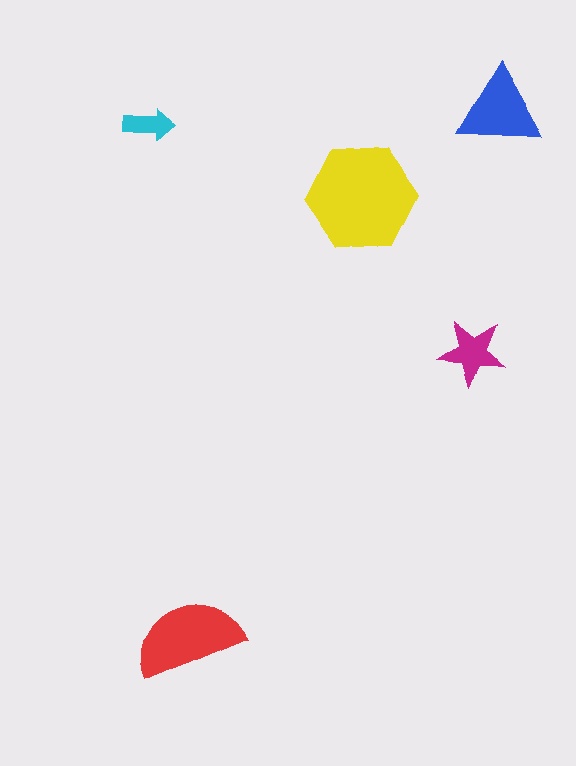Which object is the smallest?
The cyan arrow.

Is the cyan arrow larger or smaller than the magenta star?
Smaller.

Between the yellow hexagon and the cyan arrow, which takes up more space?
The yellow hexagon.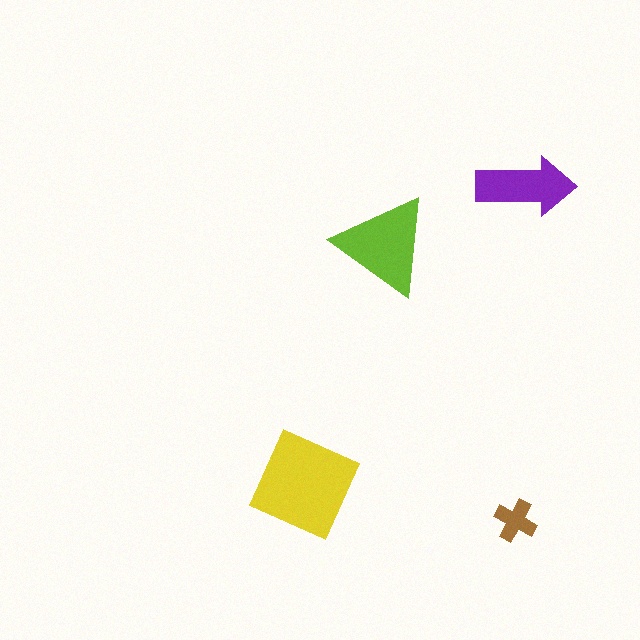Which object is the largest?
The yellow diamond.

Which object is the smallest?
The brown cross.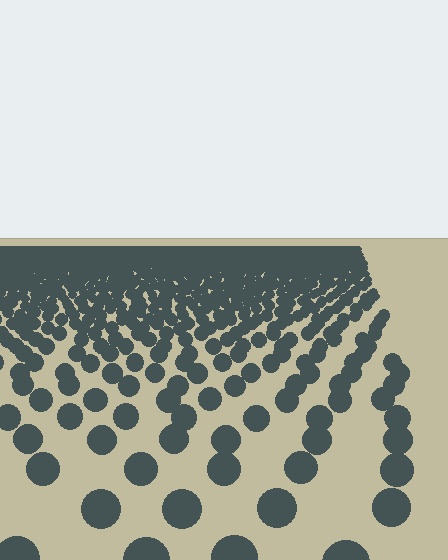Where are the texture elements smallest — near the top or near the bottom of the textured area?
Near the top.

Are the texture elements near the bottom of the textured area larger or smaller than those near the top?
Larger. Near the bottom, elements are closer to the viewer and appear at a bigger on-screen size.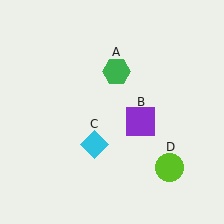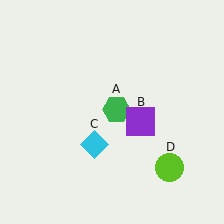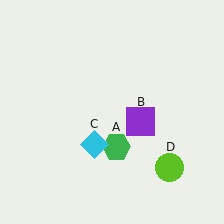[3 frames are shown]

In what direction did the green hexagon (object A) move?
The green hexagon (object A) moved down.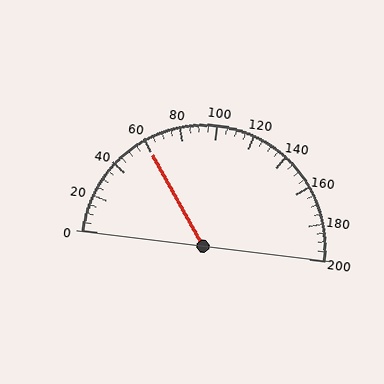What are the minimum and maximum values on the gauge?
The gauge ranges from 0 to 200.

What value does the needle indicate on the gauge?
The needle indicates approximately 60.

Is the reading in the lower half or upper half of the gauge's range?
The reading is in the lower half of the range (0 to 200).